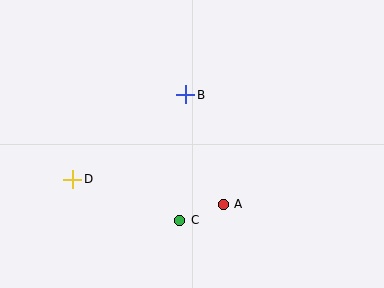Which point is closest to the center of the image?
Point B at (186, 95) is closest to the center.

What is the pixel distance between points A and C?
The distance between A and C is 46 pixels.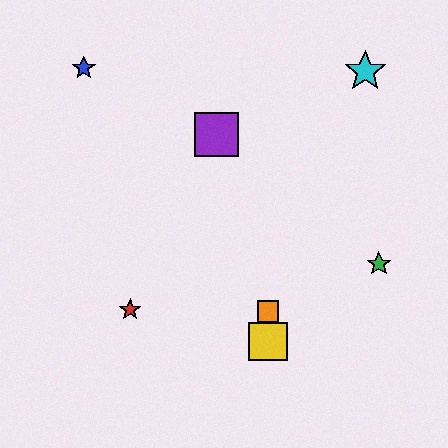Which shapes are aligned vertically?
The yellow square, the orange square are aligned vertically.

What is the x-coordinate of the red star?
The red star is at x≈130.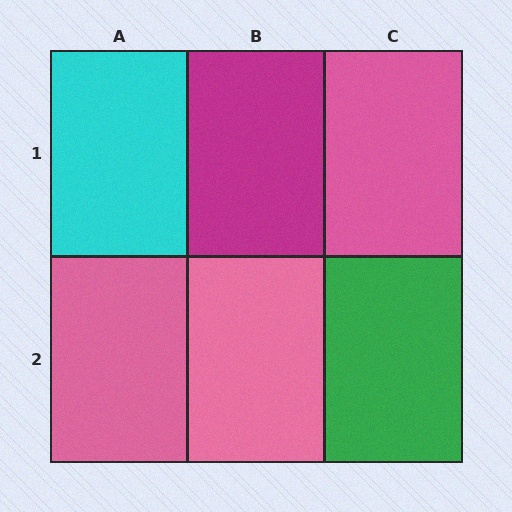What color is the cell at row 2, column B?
Pink.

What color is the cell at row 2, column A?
Pink.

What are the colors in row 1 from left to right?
Cyan, magenta, pink.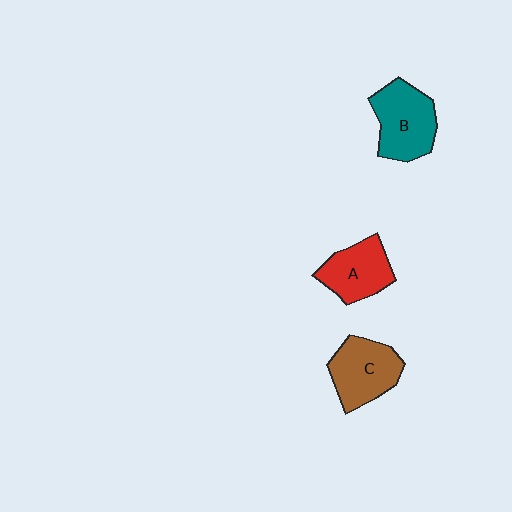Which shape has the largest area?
Shape B (teal).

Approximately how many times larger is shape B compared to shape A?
Approximately 1.2 times.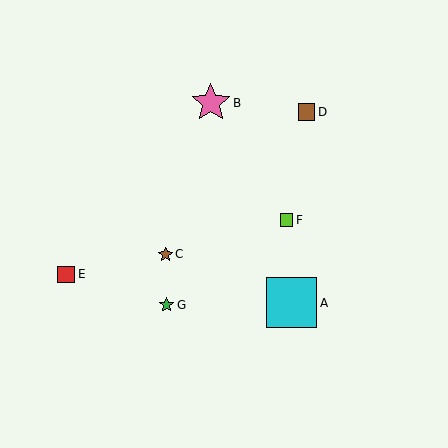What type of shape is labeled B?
Shape B is a pink star.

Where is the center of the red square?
The center of the red square is at (66, 274).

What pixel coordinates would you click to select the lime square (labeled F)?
Click at (287, 220) to select the lime square F.